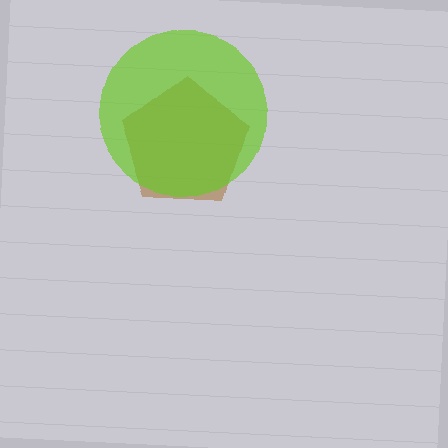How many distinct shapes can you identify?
There are 2 distinct shapes: a brown pentagon, a lime circle.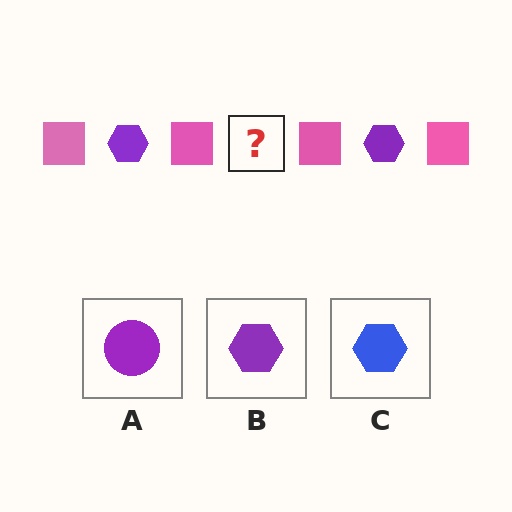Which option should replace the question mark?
Option B.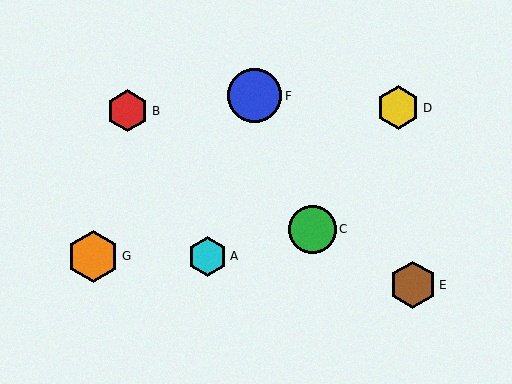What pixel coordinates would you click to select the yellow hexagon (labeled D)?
Click at (398, 108) to select the yellow hexagon D.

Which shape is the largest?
The blue circle (labeled F) is the largest.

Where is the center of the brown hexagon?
The center of the brown hexagon is at (413, 285).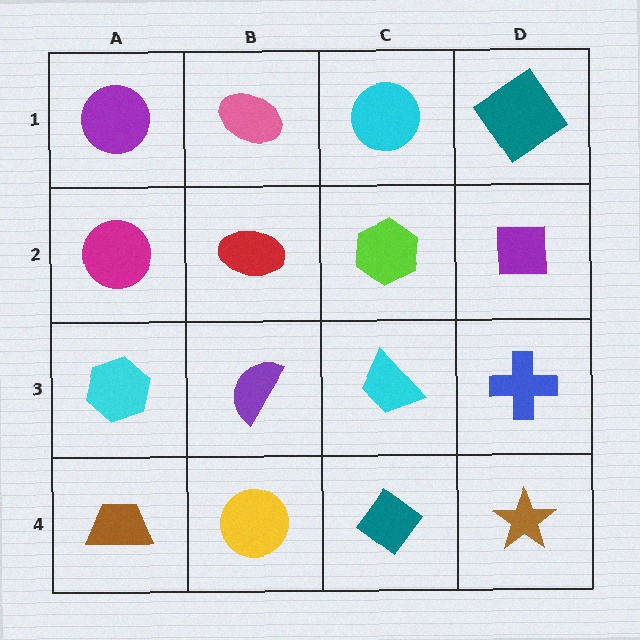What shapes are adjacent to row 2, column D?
A teal diamond (row 1, column D), a blue cross (row 3, column D), a lime hexagon (row 2, column C).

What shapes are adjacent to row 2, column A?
A purple circle (row 1, column A), a cyan hexagon (row 3, column A), a red ellipse (row 2, column B).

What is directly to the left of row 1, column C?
A pink ellipse.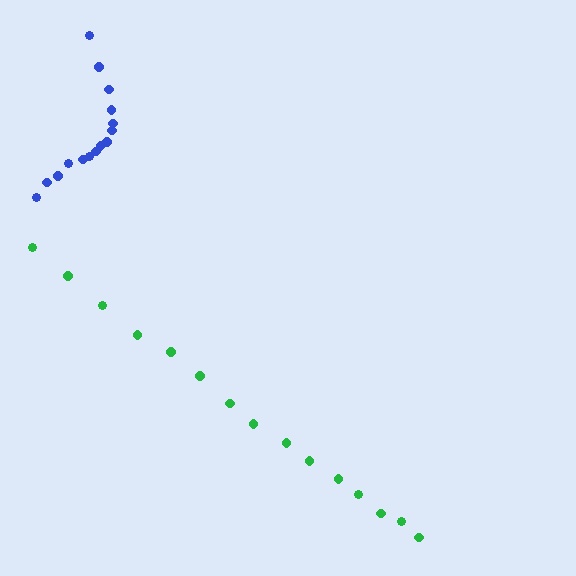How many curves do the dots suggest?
There are 2 distinct paths.